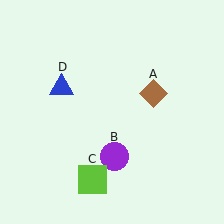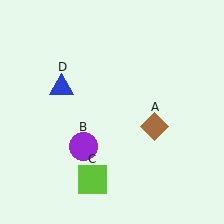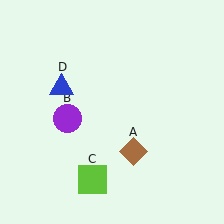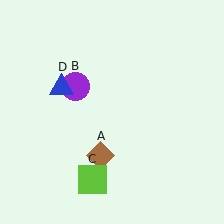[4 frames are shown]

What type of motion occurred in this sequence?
The brown diamond (object A), purple circle (object B) rotated clockwise around the center of the scene.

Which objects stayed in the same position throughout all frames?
Lime square (object C) and blue triangle (object D) remained stationary.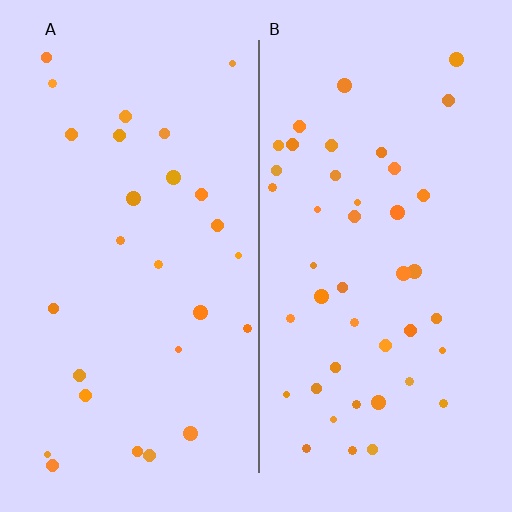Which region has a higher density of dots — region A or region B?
B (the right).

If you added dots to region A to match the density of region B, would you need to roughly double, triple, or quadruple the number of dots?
Approximately double.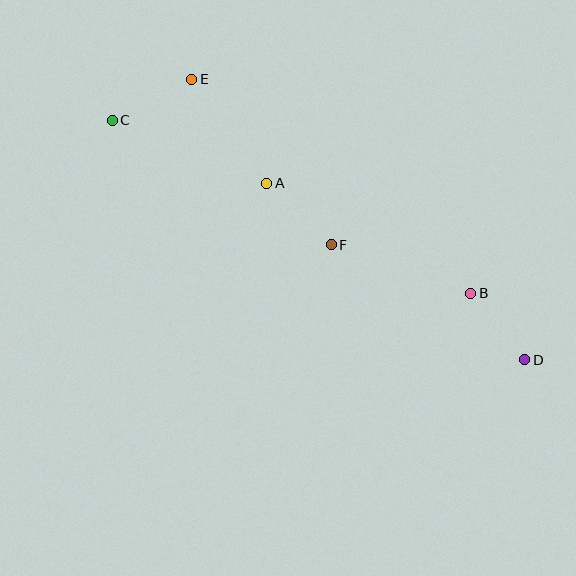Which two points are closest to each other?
Points B and D are closest to each other.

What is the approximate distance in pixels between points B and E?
The distance between B and E is approximately 352 pixels.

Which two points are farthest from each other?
Points C and D are farthest from each other.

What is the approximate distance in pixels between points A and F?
The distance between A and F is approximately 89 pixels.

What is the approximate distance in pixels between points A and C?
The distance between A and C is approximately 167 pixels.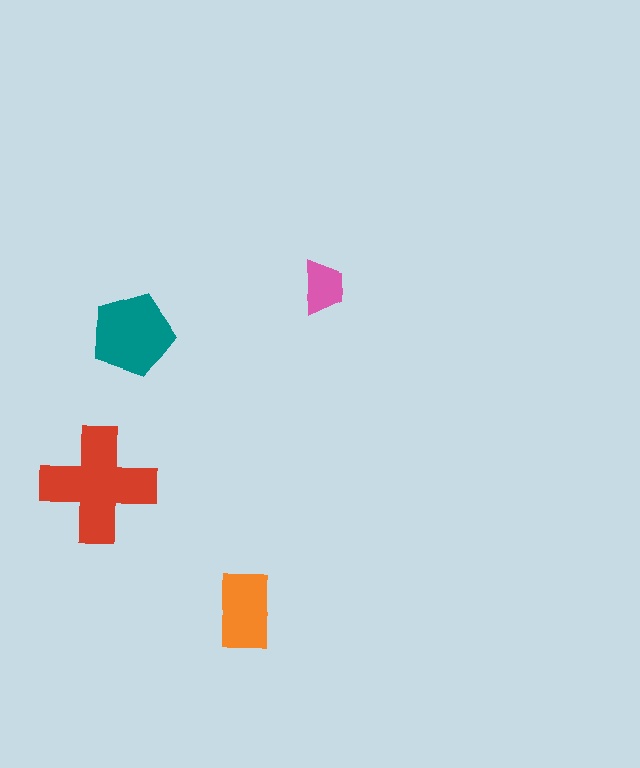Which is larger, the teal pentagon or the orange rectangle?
The teal pentagon.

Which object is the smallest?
The pink trapezoid.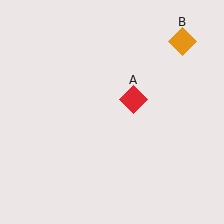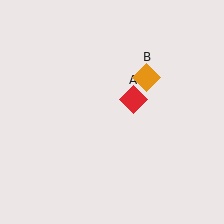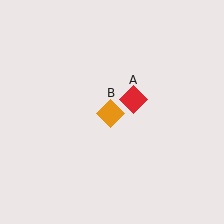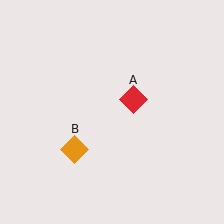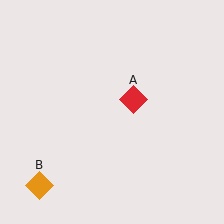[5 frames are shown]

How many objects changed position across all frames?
1 object changed position: orange diamond (object B).